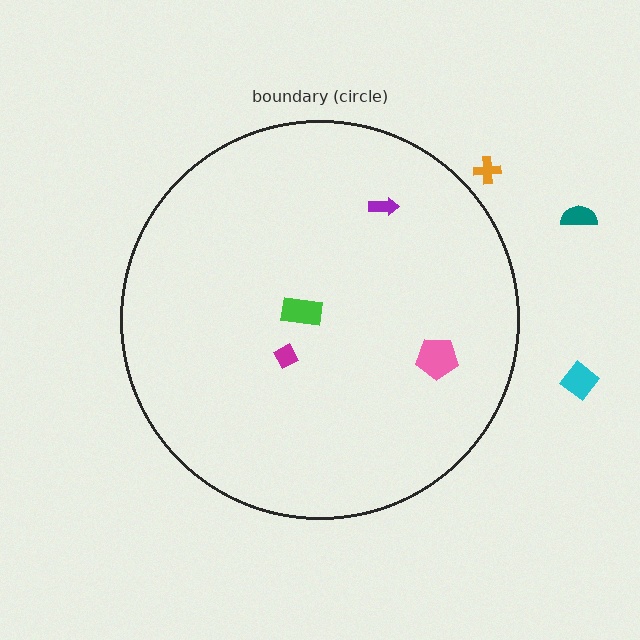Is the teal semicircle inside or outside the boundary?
Outside.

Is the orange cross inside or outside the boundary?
Outside.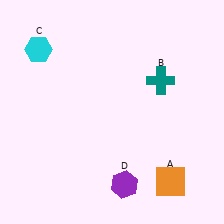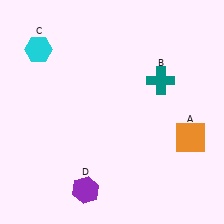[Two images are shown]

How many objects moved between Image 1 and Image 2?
2 objects moved between the two images.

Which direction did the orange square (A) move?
The orange square (A) moved up.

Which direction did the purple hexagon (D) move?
The purple hexagon (D) moved left.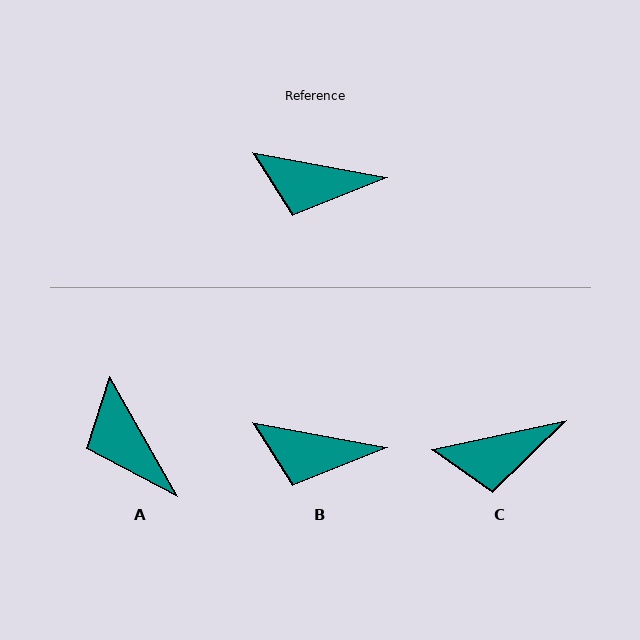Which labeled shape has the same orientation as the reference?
B.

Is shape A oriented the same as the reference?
No, it is off by about 50 degrees.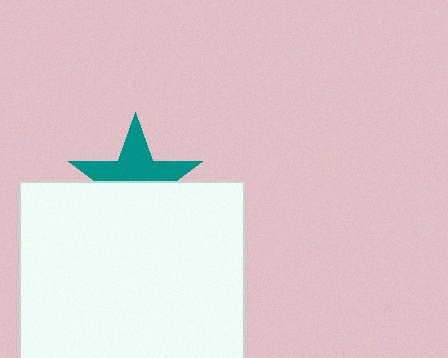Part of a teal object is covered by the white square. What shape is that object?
It is a star.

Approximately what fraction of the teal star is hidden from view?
Roughly 49% of the teal star is hidden behind the white square.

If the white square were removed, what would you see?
You would see the complete teal star.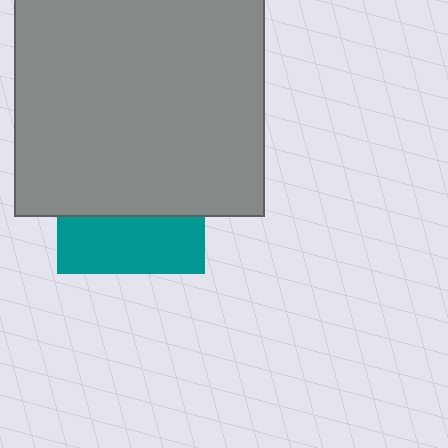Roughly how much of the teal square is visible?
A small part of it is visible (roughly 38%).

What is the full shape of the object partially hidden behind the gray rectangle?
The partially hidden object is a teal square.